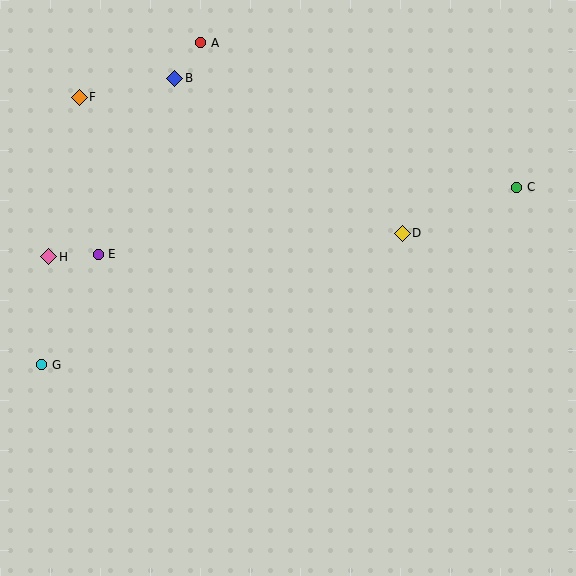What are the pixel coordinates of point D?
Point D is at (402, 233).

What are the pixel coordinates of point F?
Point F is at (79, 97).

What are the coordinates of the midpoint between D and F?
The midpoint between D and F is at (241, 165).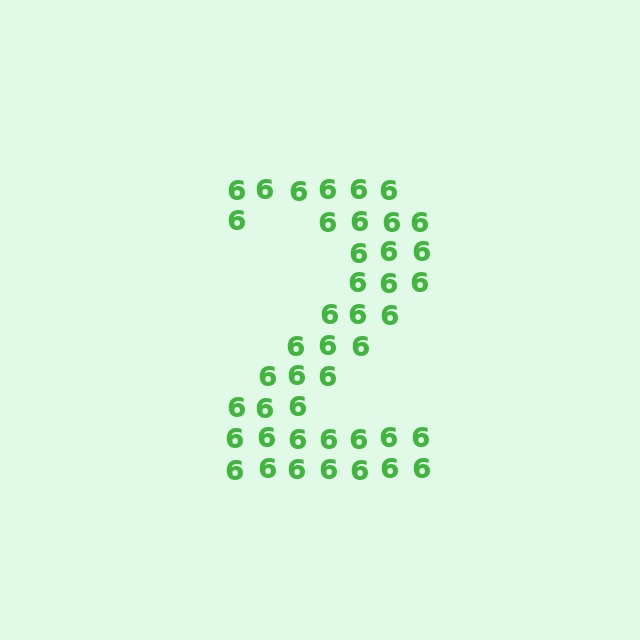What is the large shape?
The large shape is the digit 2.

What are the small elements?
The small elements are digit 6's.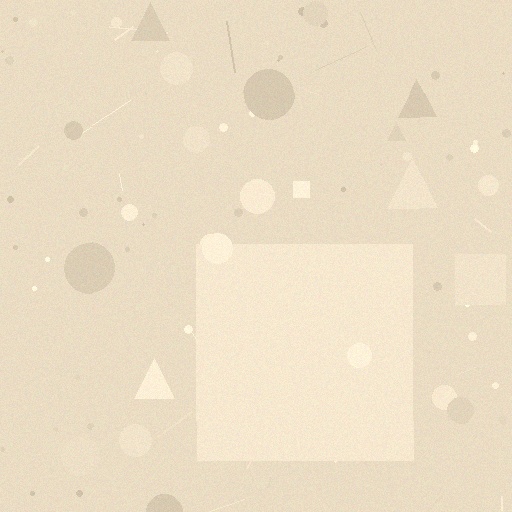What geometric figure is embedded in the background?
A square is embedded in the background.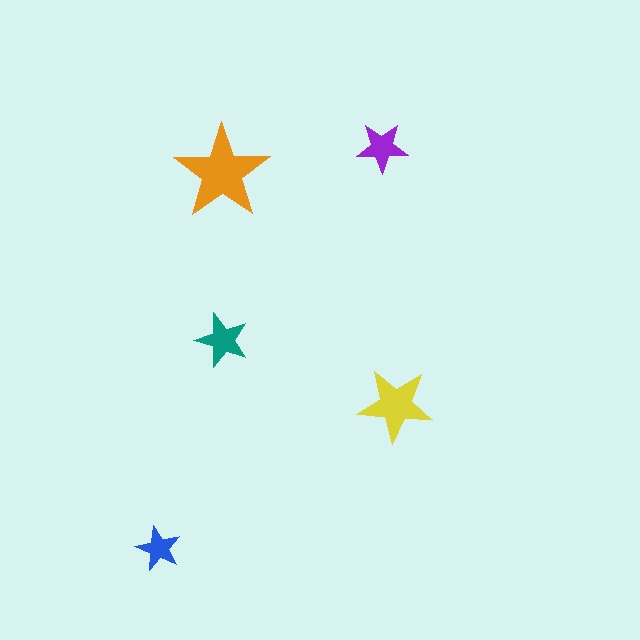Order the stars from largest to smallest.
the orange one, the yellow one, the teal one, the purple one, the blue one.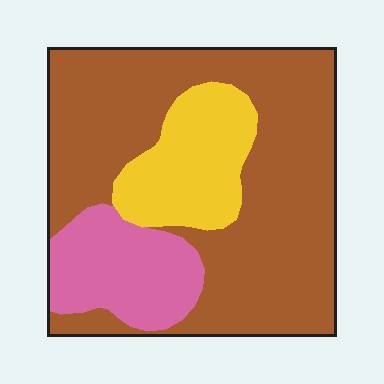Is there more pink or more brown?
Brown.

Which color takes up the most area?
Brown, at roughly 65%.